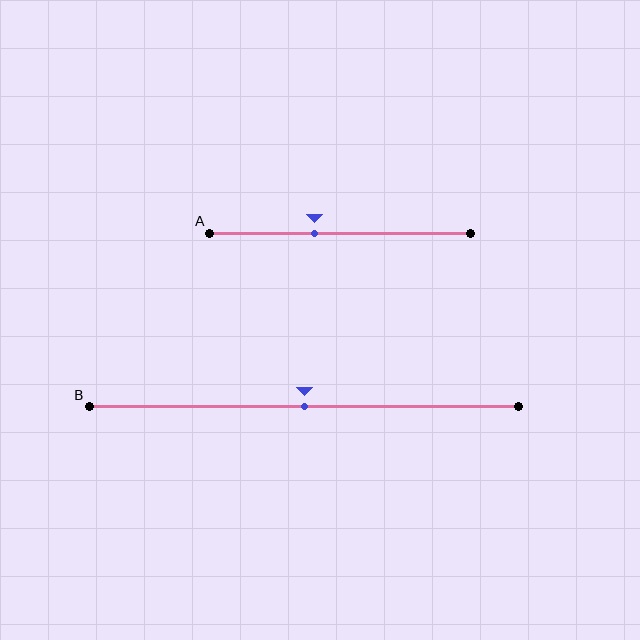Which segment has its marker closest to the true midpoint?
Segment B has its marker closest to the true midpoint.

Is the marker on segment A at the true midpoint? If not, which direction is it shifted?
No, the marker on segment A is shifted to the left by about 10% of the segment length.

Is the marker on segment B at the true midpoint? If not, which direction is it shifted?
Yes, the marker on segment B is at the true midpoint.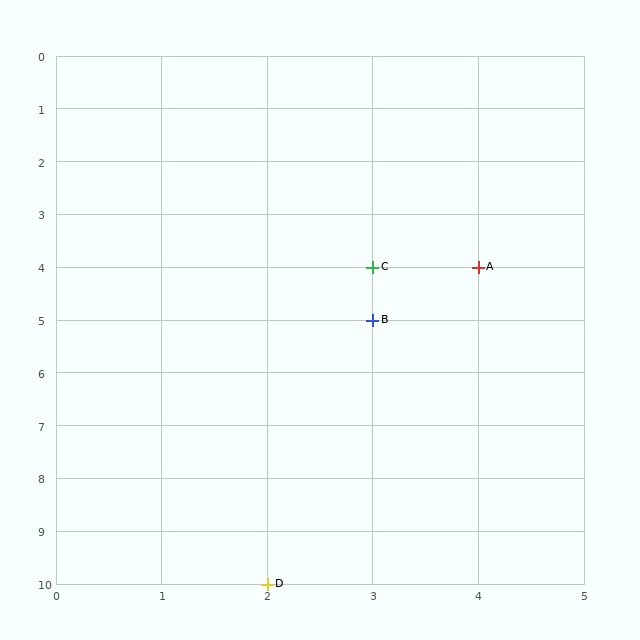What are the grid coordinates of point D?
Point D is at grid coordinates (2, 10).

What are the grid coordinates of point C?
Point C is at grid coordinates (3, 4).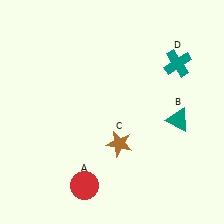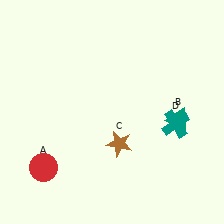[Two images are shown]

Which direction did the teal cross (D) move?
The teal cross (D) moved down.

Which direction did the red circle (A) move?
The red circle (A) moved left.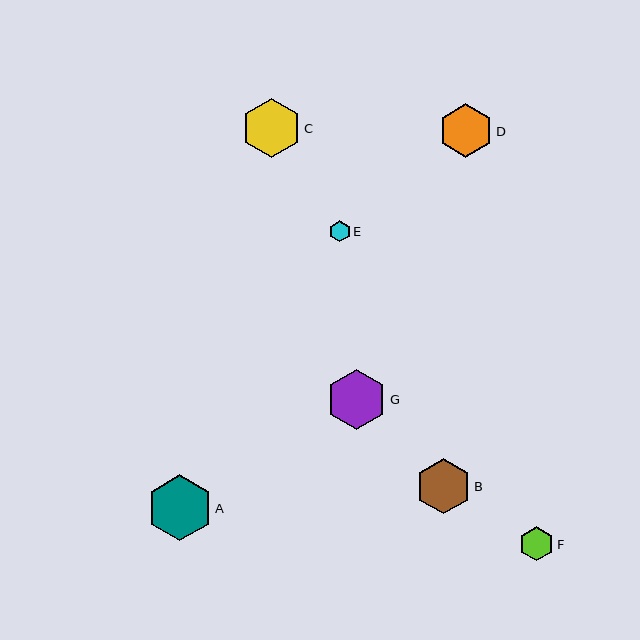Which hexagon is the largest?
Hexagon A is the largest with a size of approximately 66 pixels.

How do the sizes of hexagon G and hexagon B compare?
Hexagon G and hexagon B are approximately the same size.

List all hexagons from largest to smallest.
From largest to smallest: A, G, C, B, D, F, E.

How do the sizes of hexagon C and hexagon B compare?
Hexagon C and hexagon B are approximately the same size.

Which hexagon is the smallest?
Hexagon E is the smallest with a size of approximately 21 pixels.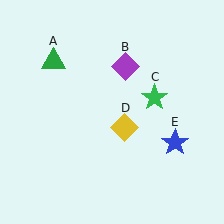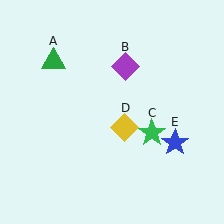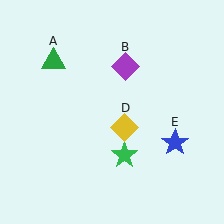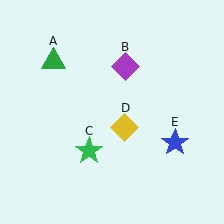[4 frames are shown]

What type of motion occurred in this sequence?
The green star (object C) rotated clockwise around the center of the scene.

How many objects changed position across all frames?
1 object changed position: green star (object C).